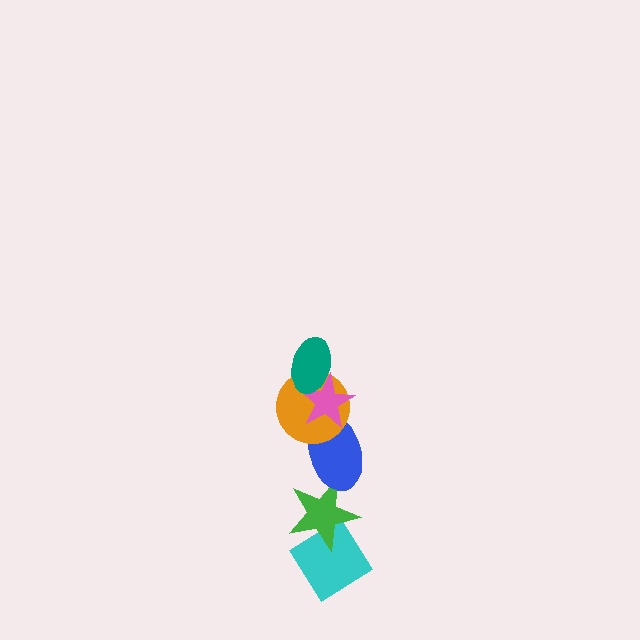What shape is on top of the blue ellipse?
The orange circle is on top of the blue ellipse.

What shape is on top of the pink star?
The teal ellipse is on top of the pink star.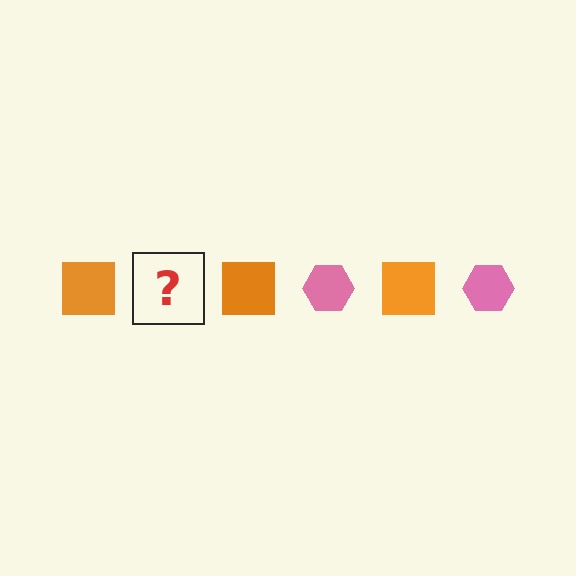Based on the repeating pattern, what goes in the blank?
The blank should be a pink hexagon.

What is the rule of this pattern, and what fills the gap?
The rule is that the pattern alternates between orange square and pink hexagon. The gap should be filled with a pink hexagon.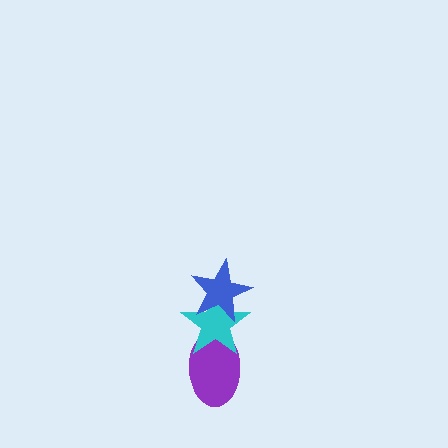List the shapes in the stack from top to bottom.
From top to bottom: the blue star, the cyan star, the purple ellipse.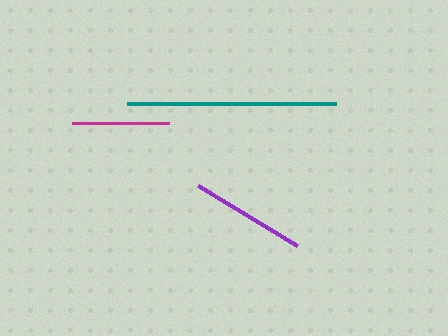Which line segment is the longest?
The teal line is the longest at approximately 210 pixels.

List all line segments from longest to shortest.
From longest to shortest: teal, purple, magenta.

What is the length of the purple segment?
The purple segment is approximately 116 pixels long.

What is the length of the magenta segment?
The magenta segment is approximately 97 pixels long.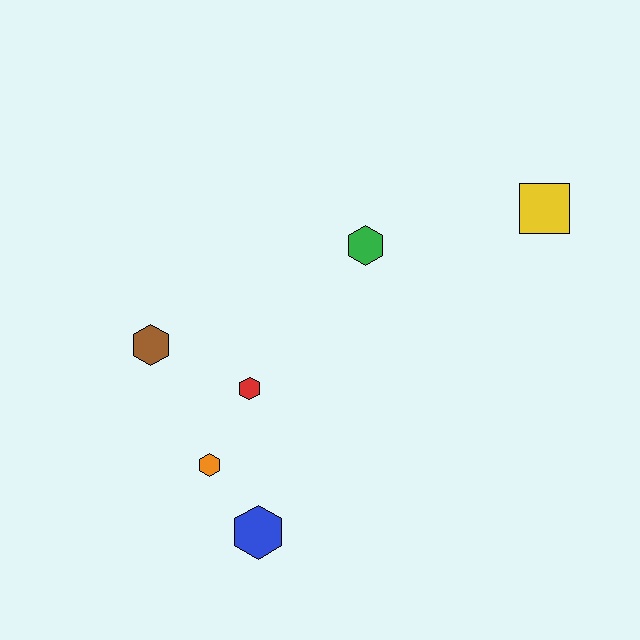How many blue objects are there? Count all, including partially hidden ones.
There is 1 blue object.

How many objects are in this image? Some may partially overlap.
There are 6 objects.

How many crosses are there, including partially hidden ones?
There are no crosses.